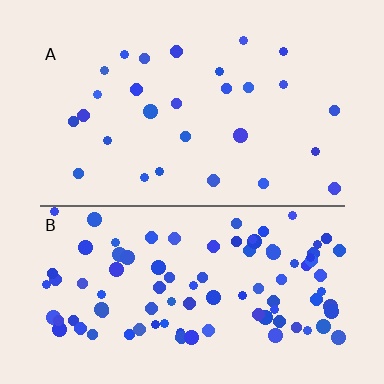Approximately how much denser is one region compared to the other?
Approximately 3.2× — region B over region A.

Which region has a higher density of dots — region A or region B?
B (the bottom).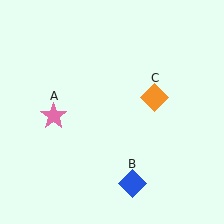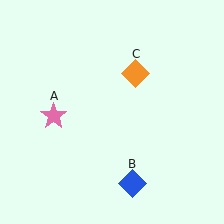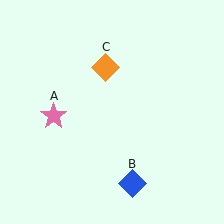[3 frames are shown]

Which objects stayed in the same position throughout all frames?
Pink star (object A) and blue diamond (object B) remained stationary.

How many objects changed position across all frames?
1 object changed position: orange diamond (object C).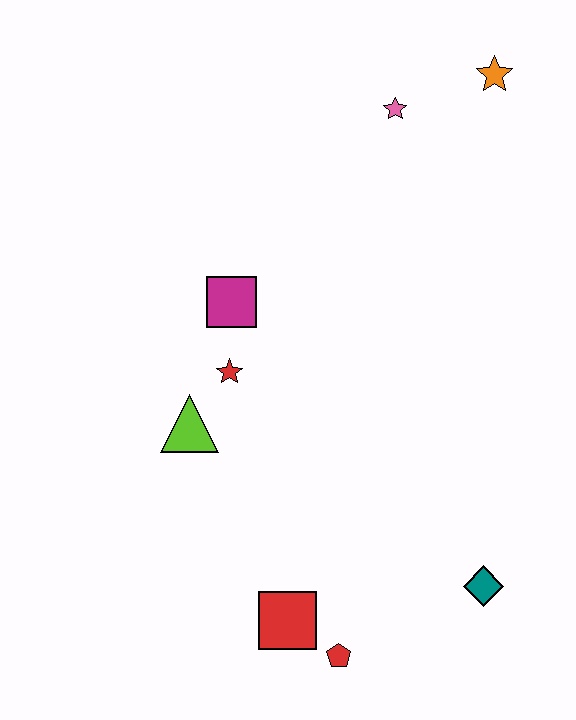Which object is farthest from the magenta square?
The teal diamond is farthest from the magenta square.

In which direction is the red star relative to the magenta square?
The red star is below the magenta square.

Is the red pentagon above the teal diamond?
No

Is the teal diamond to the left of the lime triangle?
No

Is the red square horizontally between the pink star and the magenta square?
Yes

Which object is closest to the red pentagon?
The red square is closest to the red pentagon.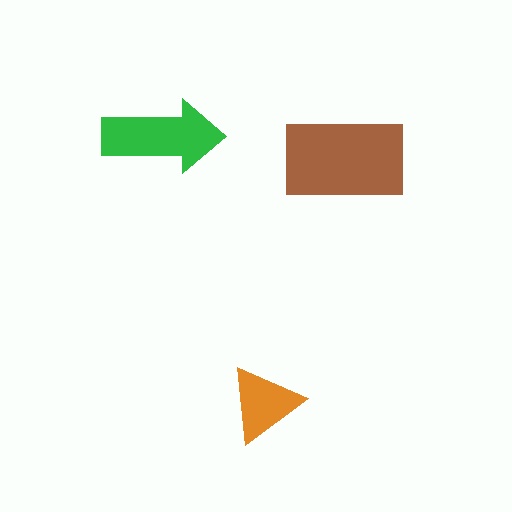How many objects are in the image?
There are 3 objects in the image.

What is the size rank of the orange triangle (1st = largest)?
3rd.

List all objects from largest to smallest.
The brown rectangle, the green arrow, the orange triangle.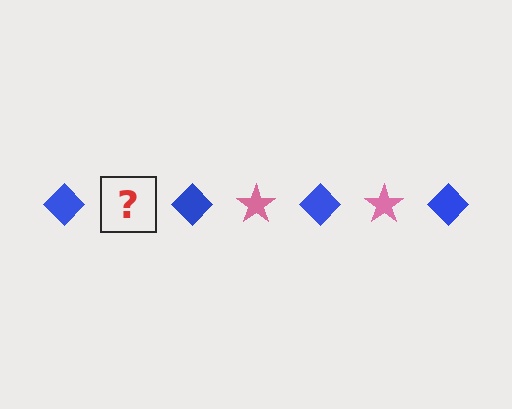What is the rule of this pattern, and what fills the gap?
The rule is that the pattern alternates between blue diamond and pink star. The gap should be filled with a pink star.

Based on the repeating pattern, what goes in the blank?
The blank should be a pink star.